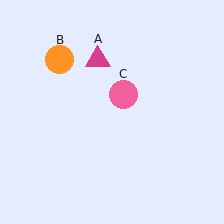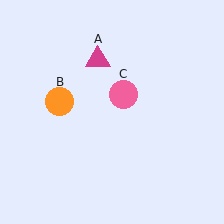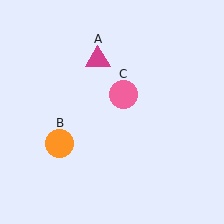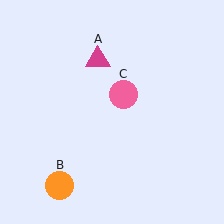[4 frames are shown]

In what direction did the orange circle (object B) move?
The orange circle (object B) moved down.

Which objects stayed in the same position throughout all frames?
Magenta triangle (object A) and pink circle (object C) remained stationary.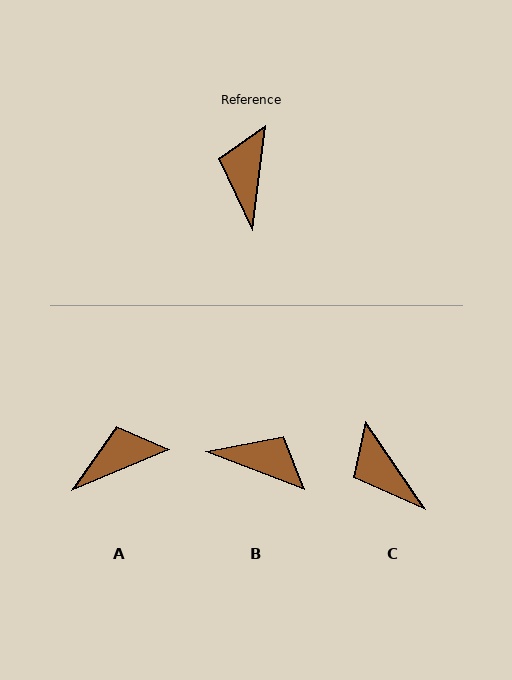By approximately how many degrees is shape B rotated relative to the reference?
Approximately 104 degrees clockwise.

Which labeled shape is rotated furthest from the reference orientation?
B, about 104 degrees away.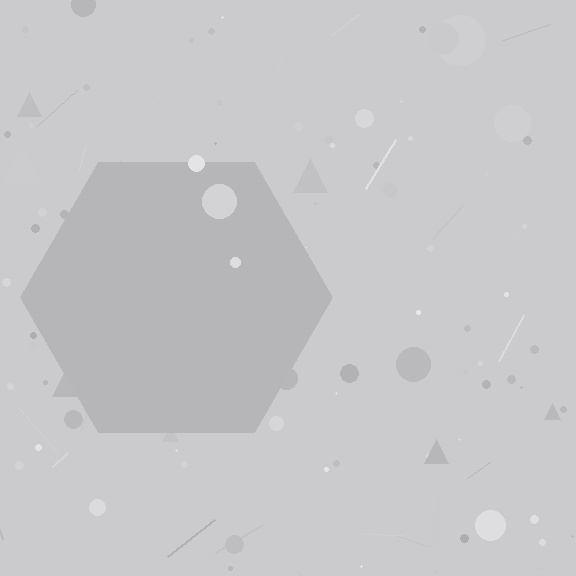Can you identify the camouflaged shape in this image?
The camouflaged shape is a hexagon.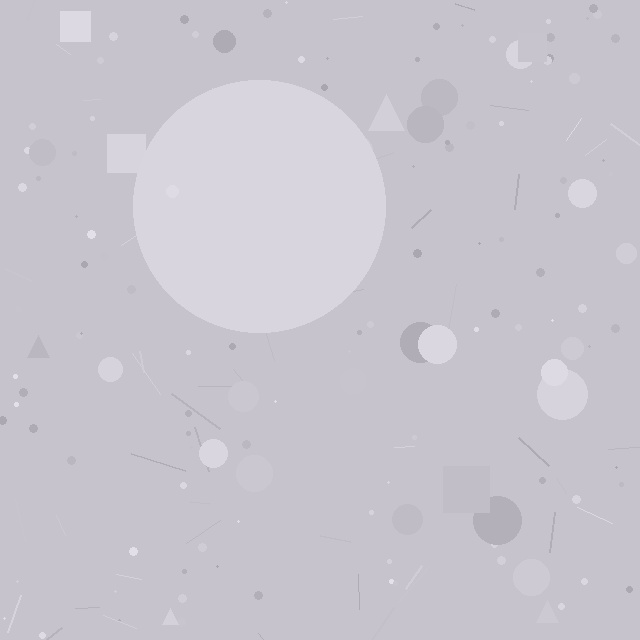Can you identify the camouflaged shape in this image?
The camouflaged shape is a circle.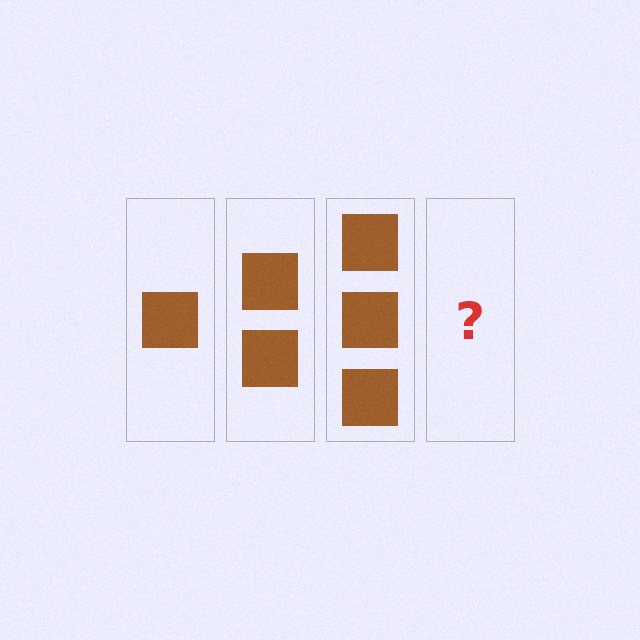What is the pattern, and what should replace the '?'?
The pattern is that each step adds one more square. The '?' should be 4 squares.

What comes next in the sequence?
The next element should be 4 squares.